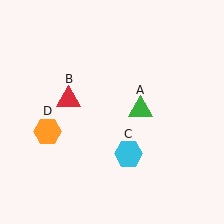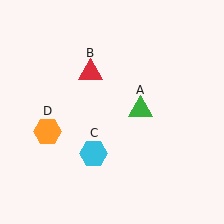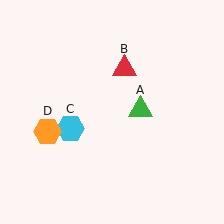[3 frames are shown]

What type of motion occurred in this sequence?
The red triangle (object B), cyan hexagon (object C) rotated clockwise around the center of the scene.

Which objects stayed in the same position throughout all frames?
Green triangle (object A) and orange hexagon (object D) remained stationary.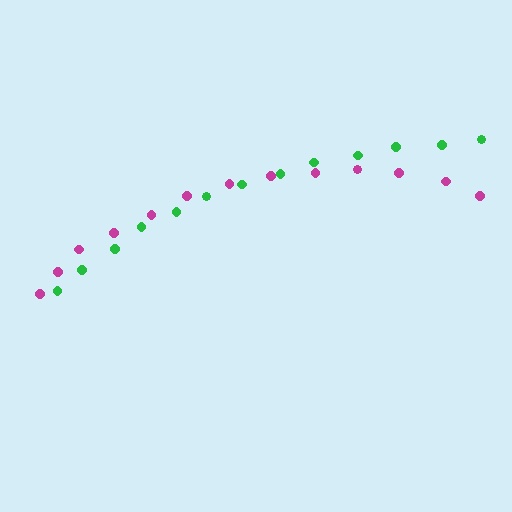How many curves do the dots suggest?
There are 2 distinct paths.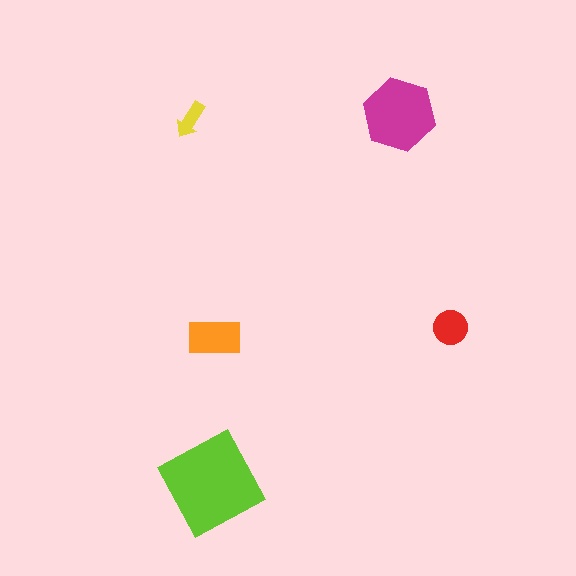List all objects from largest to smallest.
The lime diamond, the magenta hexagon, the orange rectangle, the red circle, the yellow arrow.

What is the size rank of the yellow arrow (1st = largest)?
5th.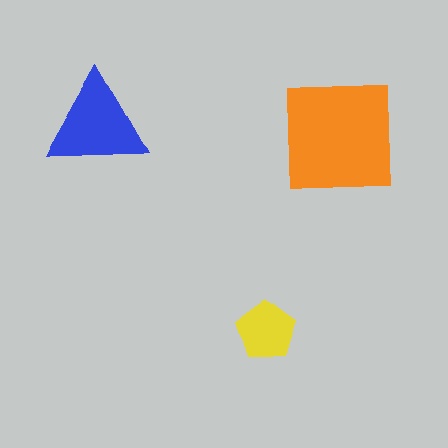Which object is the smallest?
The yellow pentagon.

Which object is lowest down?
The yellow pentagon is bottommost.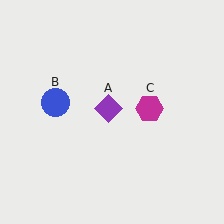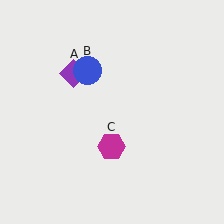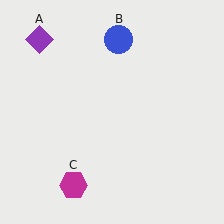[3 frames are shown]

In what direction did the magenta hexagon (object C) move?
The magenta hexagon (object C) moved down and to the left.